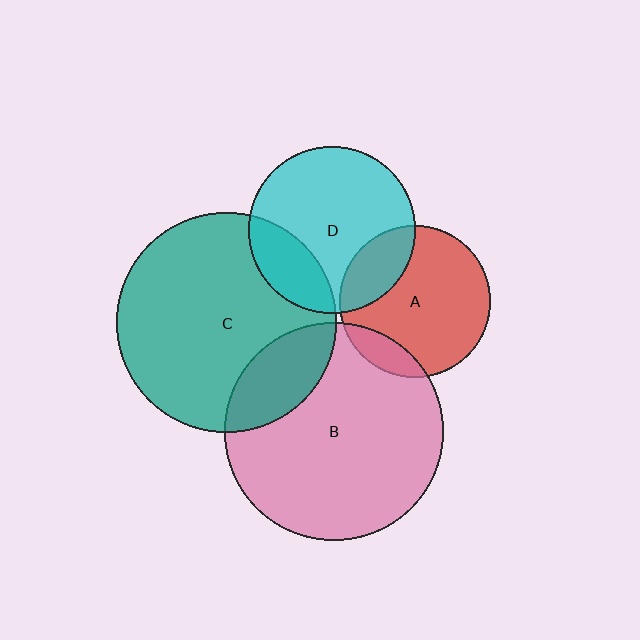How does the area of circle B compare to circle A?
Approximately 2.1 times.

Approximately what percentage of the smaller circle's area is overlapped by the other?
Approximately 10%.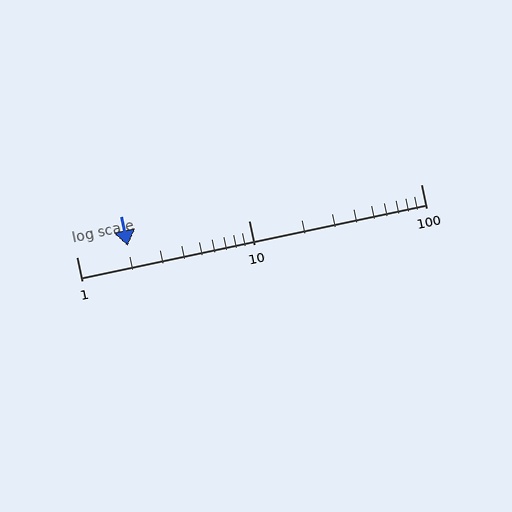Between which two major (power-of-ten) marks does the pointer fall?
The pointer is between 1 and 10.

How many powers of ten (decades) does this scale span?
The scale spans 2 decades, from 1 to 100.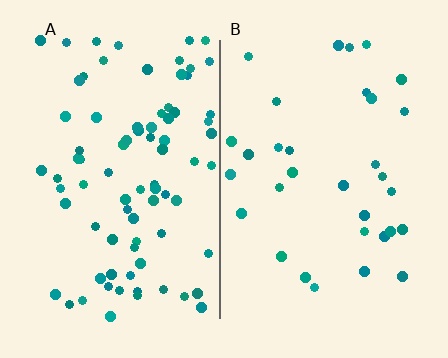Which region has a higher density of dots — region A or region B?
A (the left).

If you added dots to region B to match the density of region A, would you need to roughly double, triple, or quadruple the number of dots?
Approximately triple.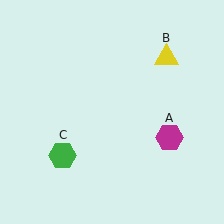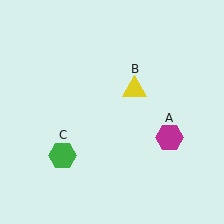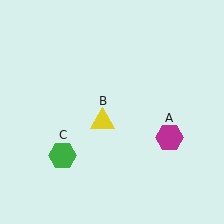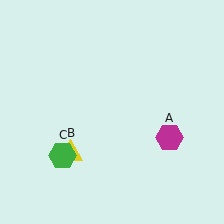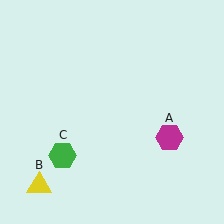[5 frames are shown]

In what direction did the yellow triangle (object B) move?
The yellow triangle (object B) moved down and to the left.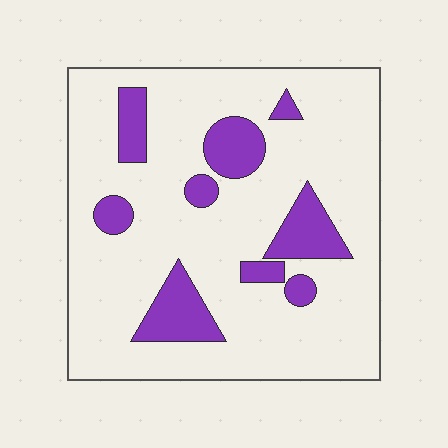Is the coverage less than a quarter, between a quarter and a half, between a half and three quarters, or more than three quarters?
Less than a quarter.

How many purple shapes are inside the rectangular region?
9.